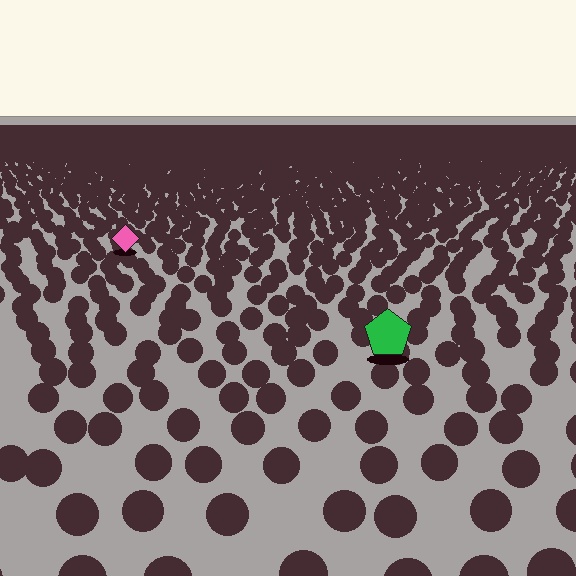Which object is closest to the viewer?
The green pentagon is closest. The texture marks near it are larger and more spread out.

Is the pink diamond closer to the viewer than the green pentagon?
No. The green pentagon is closer — you can tell from the texture gradient: the ground texture is coarser near it.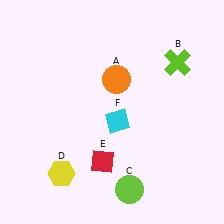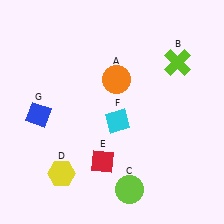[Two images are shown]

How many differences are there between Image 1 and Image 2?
There is 1 difference between the two images.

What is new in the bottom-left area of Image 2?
A blue diamond (G) was added in the bottom-left area of Image 2.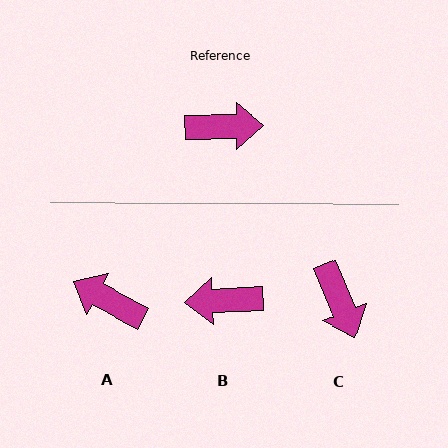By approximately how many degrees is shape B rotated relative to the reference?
Approximately 179 degrees clockwise.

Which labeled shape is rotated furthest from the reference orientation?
B, about 179 degrees away.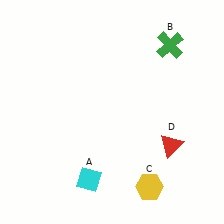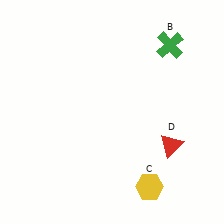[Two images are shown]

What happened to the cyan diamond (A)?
The cyan diamond (A) was removed in Image 2. It was in the bottom-left area of Image 1.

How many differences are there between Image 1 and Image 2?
There is 1 difference between the two images.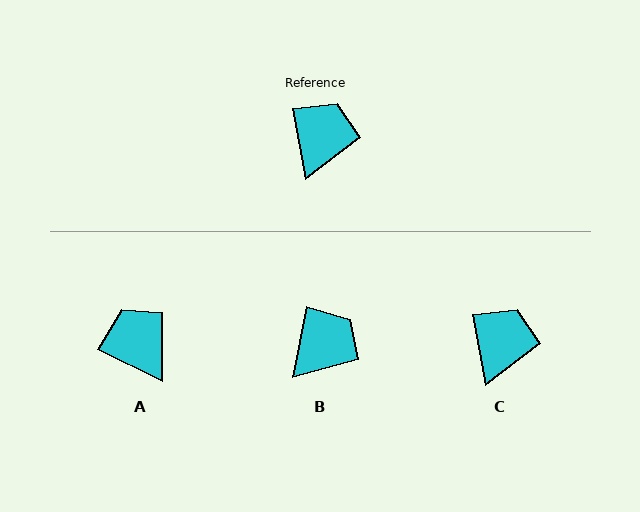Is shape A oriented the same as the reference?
No, it is off by about 52 degrees.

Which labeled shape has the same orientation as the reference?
C.